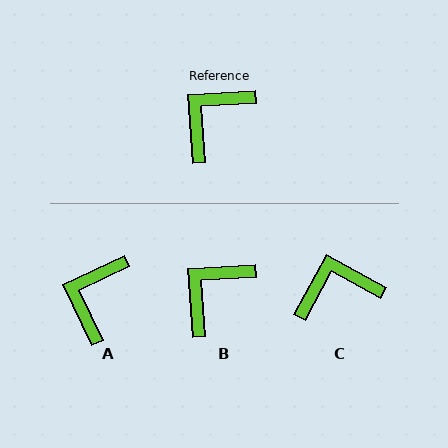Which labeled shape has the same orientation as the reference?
B.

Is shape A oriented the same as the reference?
No, it is off by about 21 degrees.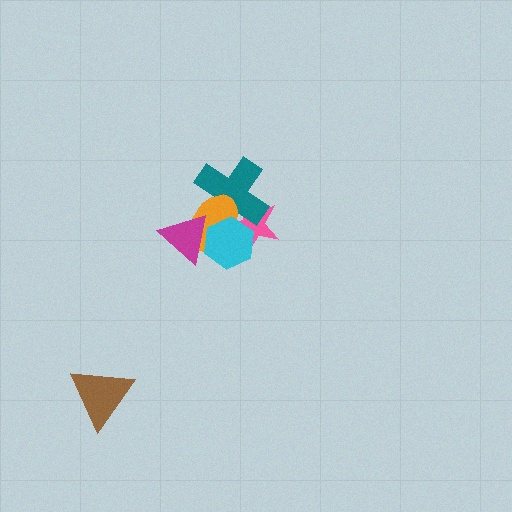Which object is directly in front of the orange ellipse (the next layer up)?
The cyan hexagon is directly in front of the orange ellipse.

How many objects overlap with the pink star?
3 objects overlap with the pink star.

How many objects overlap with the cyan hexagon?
4 objects overlap with the cyan hexagon.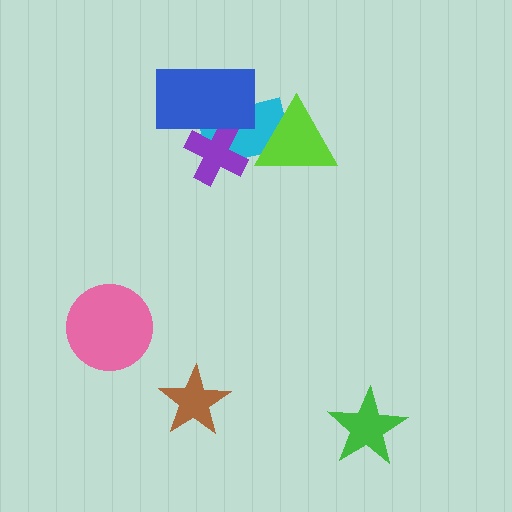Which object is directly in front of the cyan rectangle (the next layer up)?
The purple cross is directly in front of the cyan rectangle.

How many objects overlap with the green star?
0 objects overlap with the green star.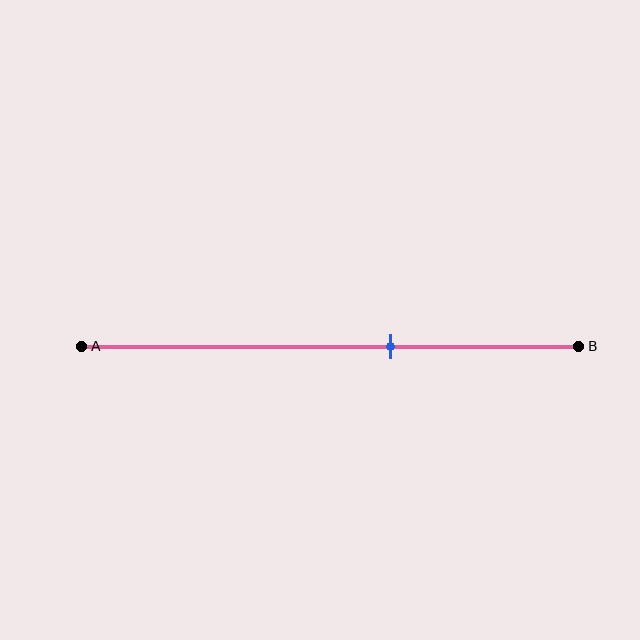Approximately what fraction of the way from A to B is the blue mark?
The blue mark is approximately 60% of the way from A to B.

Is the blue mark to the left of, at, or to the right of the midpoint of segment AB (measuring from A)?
The blue mark is to the right of the midpoint of segment AB.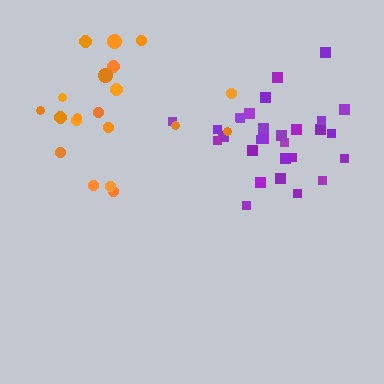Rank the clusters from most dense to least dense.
purple, orange.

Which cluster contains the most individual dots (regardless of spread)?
Purple (29).